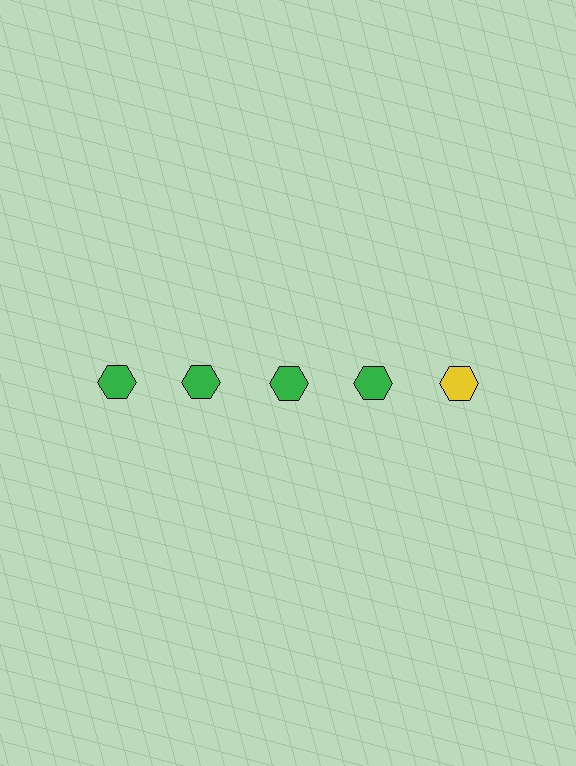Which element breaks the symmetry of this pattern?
The yellow hexagon in the top row, rightmost column breaks the symmetry. All other shapes are green hexagons.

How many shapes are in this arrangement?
There are 5 shapes arranged in a grid pattern.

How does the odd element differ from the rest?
It has a different color: yellow instead of green.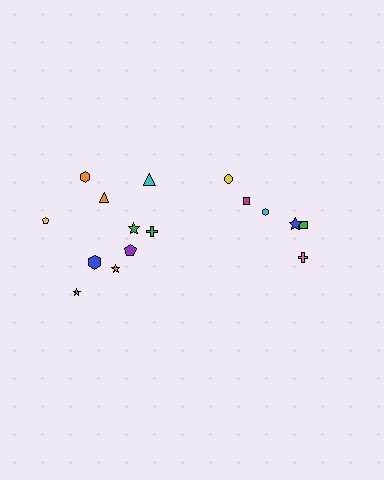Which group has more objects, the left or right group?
The left group.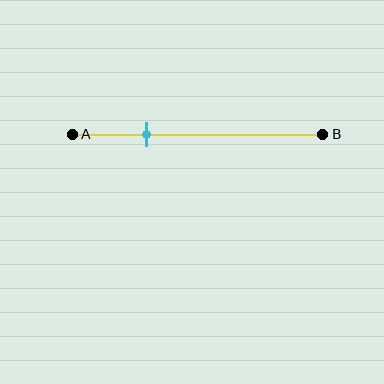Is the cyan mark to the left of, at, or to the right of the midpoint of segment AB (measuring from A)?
The cyan mark is to the left of the midpoint of segment AB.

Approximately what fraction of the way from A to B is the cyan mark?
The cyan mark is approximately 30% of the way from A to B.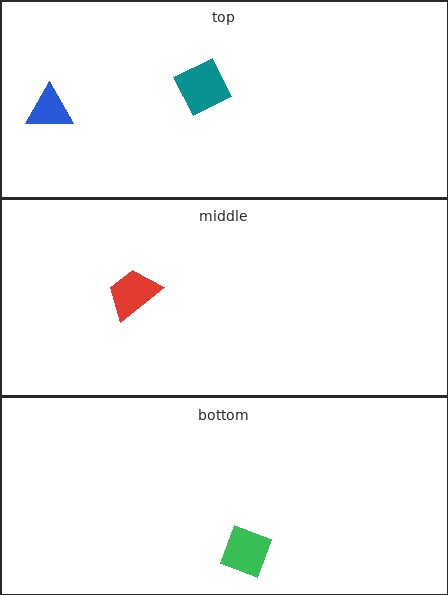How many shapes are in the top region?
2.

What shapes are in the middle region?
The red trapezoid.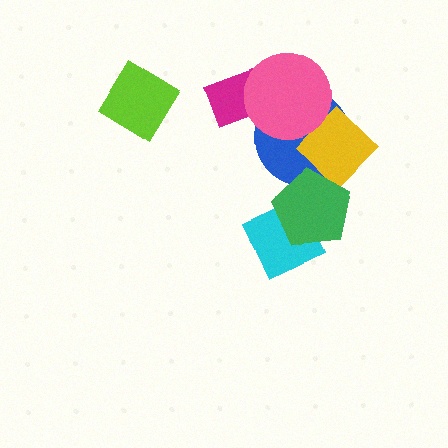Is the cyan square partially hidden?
Yes, it is partially covered by another shape.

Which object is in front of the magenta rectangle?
The pink circle is in front of the magenta rectangle.